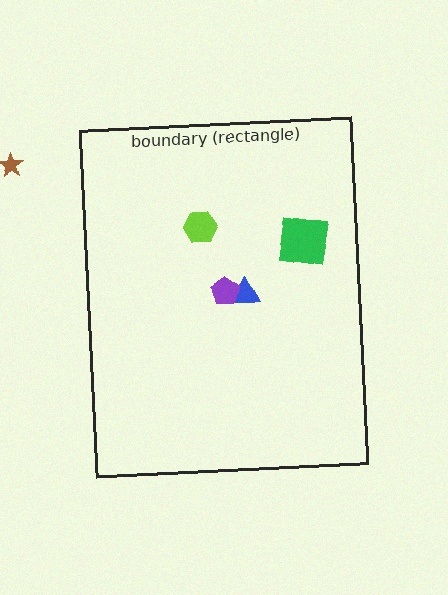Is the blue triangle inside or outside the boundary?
Inside.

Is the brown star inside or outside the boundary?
Outside.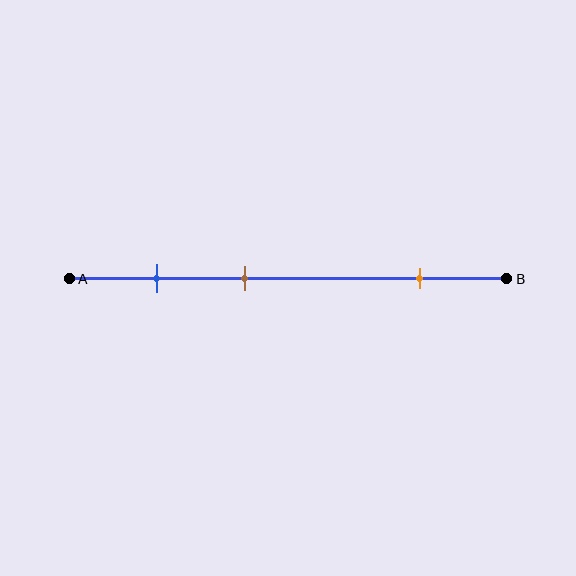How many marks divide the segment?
There are 3 marks dividing the segment.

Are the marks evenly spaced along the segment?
No, the marks are not evenly spaced.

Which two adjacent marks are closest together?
The blue and brown marks are the closest adjacent pair.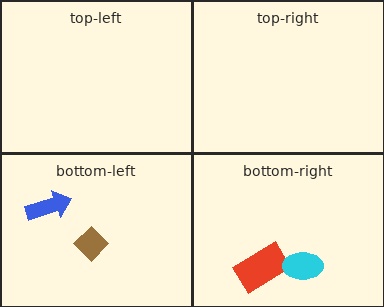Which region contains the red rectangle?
The bottom-right region.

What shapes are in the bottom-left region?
The blue arrow, the brown diamond.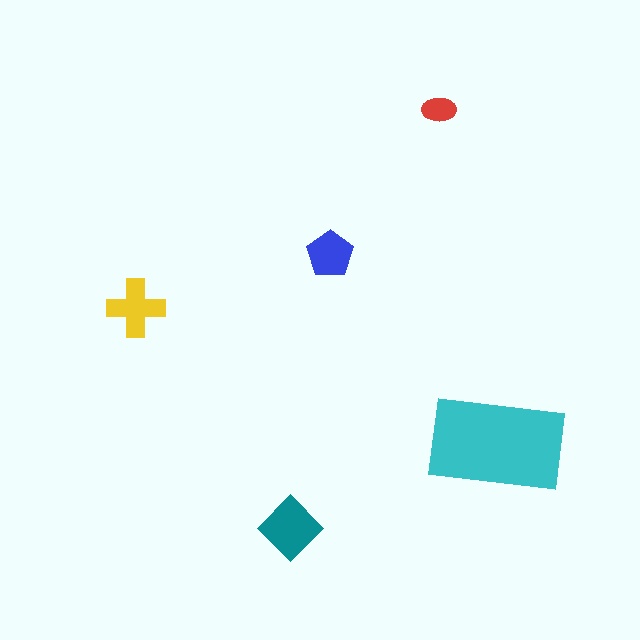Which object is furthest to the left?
The yellow cross is leftmost.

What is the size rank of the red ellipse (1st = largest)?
5th.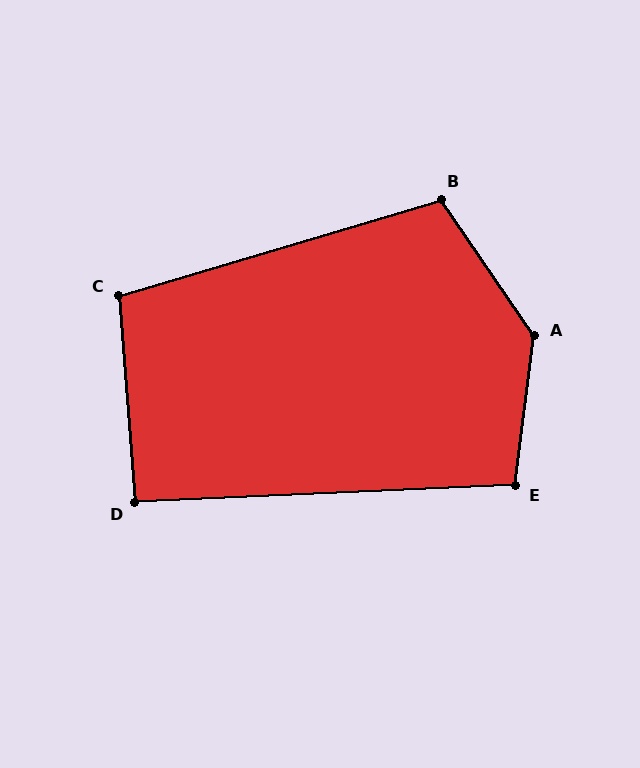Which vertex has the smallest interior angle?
D, at approximately 92 degrees.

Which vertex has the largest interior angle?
A, at approximately 138 degrees.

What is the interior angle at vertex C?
Approximately 102 degrees (obtuse).